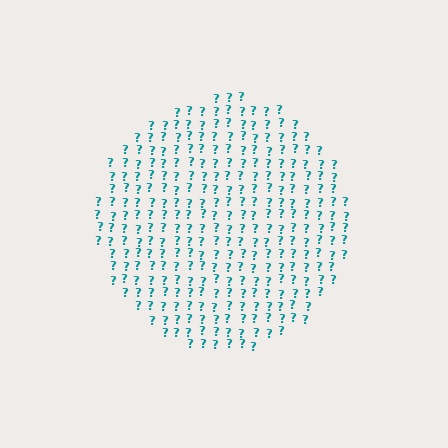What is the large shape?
The large shape is a circle.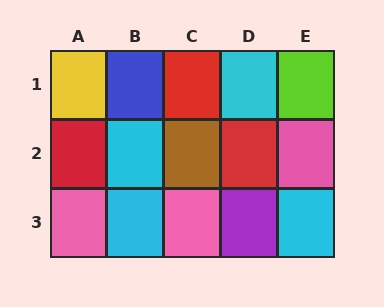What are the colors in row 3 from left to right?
Pink, cyan, pink, purple, cyan.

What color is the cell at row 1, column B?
Blue.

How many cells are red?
3 cells are red.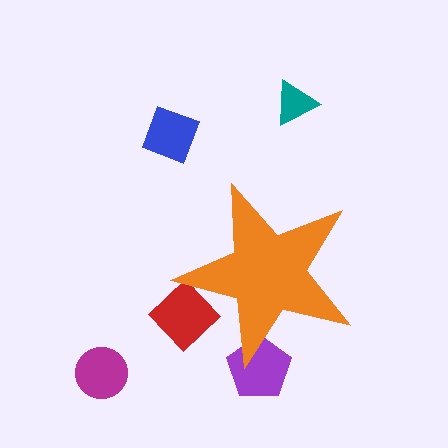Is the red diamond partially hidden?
Yes, the red diamond is partially hidden behind the orange star.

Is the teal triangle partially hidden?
No, the teal triangle is fully visible.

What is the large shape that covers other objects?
An orange star.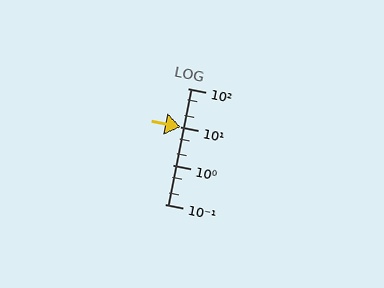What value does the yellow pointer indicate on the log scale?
The pointer indicates approximately 10.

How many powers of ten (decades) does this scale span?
The scale spans 3 decades, from 0.1 to 100.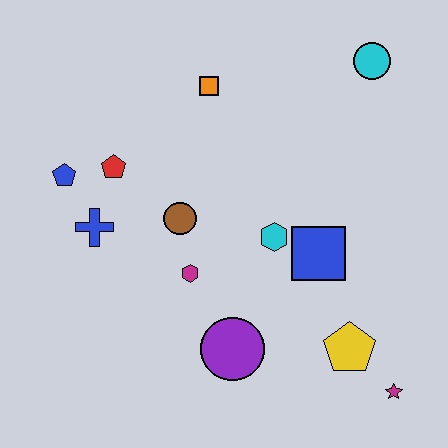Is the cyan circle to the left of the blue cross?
No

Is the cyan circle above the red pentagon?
Yes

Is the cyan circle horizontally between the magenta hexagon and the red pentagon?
No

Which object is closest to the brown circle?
The magenta hexagon is closest to the brown circle.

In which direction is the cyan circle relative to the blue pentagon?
The cyan circle is to the right of the blue pentagon.